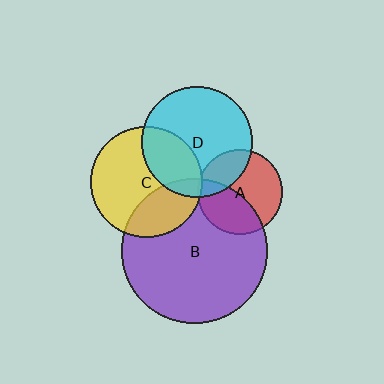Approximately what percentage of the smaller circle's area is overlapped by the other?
Approximately 30%.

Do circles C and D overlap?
Yes.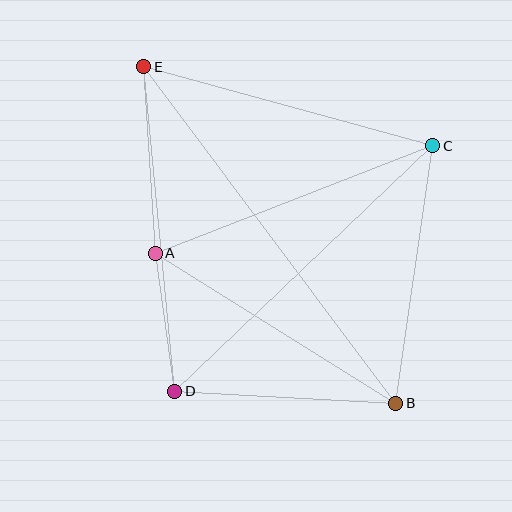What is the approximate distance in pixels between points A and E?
The distance between A and E is approximately 186 pixels.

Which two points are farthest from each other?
Points B and E are farthest from each other.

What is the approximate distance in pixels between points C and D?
The distance between C and D is approximately 356 pixels.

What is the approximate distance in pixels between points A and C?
The distance between A and C is approximately 297 pixels.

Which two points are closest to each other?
Points A and D are closest to each other.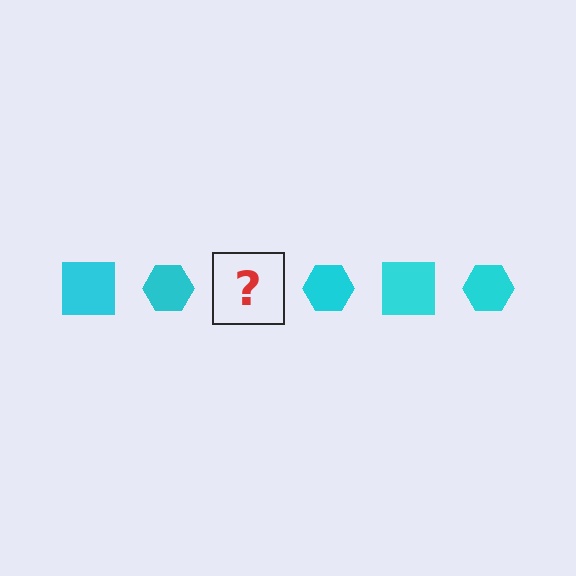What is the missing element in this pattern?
The missing element is a cyan square.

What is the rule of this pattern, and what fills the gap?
The rule is that the pattern cycles through square, hexagon shapes in cyan. The gap should be filled with a cyan square.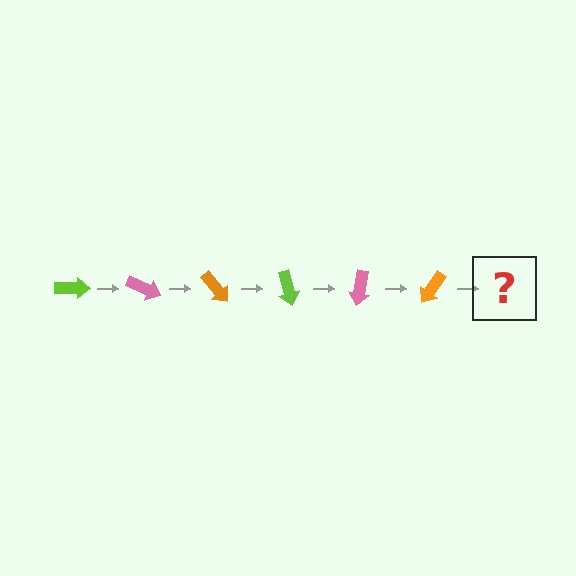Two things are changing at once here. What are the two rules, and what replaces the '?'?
The two rules are that it rotates 25 degrees each step and the color cycles through lime, pink, and orange. The '?' should be a lime arrow, rotated 150 degrees from the start.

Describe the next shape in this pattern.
It should be a lime arrow, rotated 150 degrees from the start.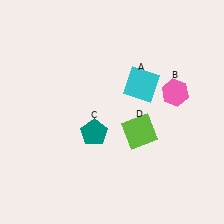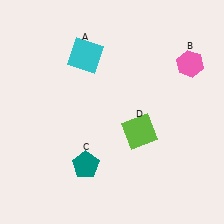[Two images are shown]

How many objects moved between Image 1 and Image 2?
3 objects moved between the two images.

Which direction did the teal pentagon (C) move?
The teal pentagon (C) moved down.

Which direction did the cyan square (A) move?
The cyan square (A) moved left.